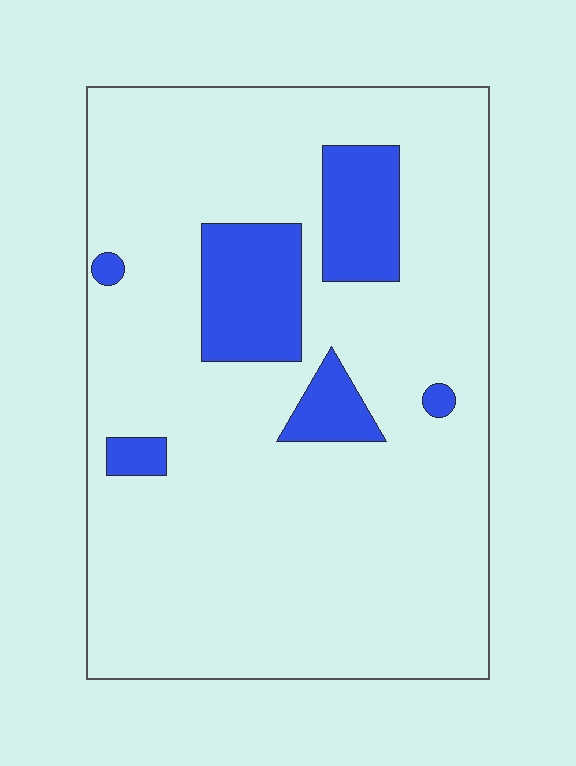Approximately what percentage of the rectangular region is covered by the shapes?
Approximately 15%.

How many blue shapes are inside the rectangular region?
6.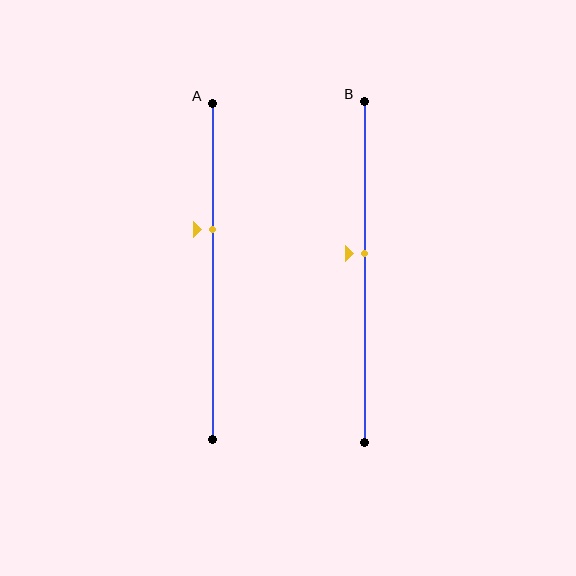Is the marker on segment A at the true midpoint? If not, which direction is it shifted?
No, the marker on segment A is shifted upward by about 12% of the segment length.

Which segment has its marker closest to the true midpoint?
Segment B has its marker closest to the true midpoint.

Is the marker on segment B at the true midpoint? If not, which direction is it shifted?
No, the marker on segment B is shifted upward by about 5% of the segment length.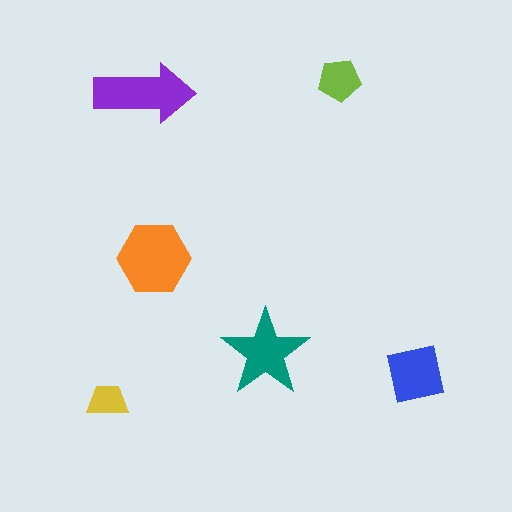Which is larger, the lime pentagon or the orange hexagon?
The orange hexagon.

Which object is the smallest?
The yellow trapezoid.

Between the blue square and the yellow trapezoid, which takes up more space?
The blue square.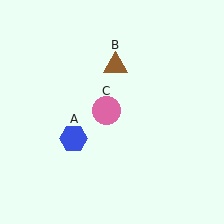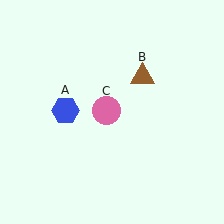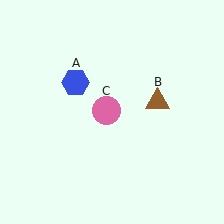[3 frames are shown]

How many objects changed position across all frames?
2 objects changed position: blue hexagon (object A), brown triangle (object B).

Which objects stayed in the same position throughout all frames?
Pink circle (object C) remained stationary.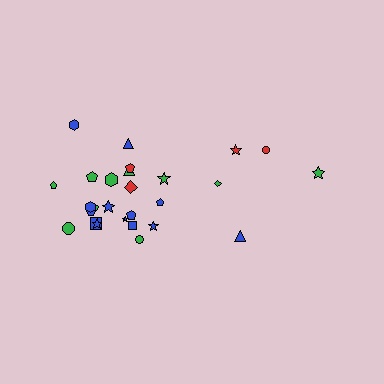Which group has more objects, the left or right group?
The left group.